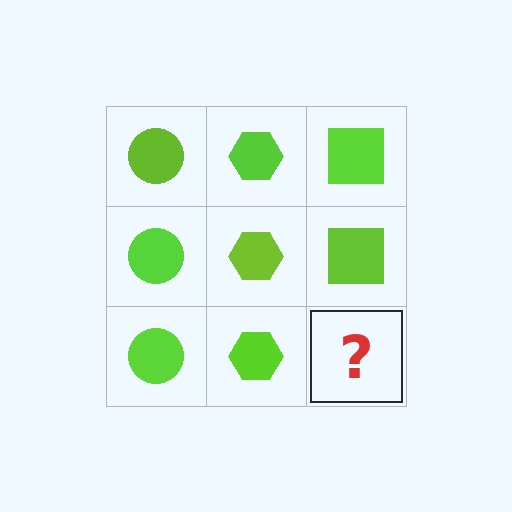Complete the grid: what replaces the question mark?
The question mark should be replaced with a lime square.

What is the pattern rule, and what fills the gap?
The rule is that each column has a consistent shape. The gap should be filled with a lime square.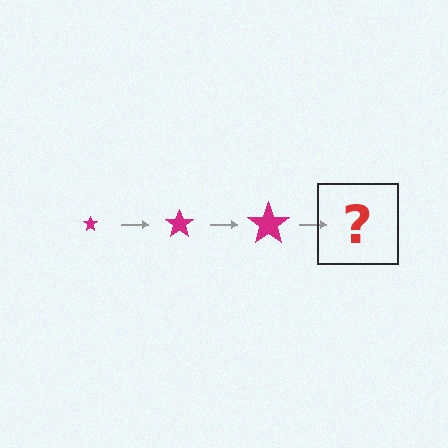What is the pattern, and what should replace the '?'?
The pattern is that the star gets progressively larger each step. The '?' should be a magenta star, larger than the previous one.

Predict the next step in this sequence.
The next step is a magenta star, larger than the previous one.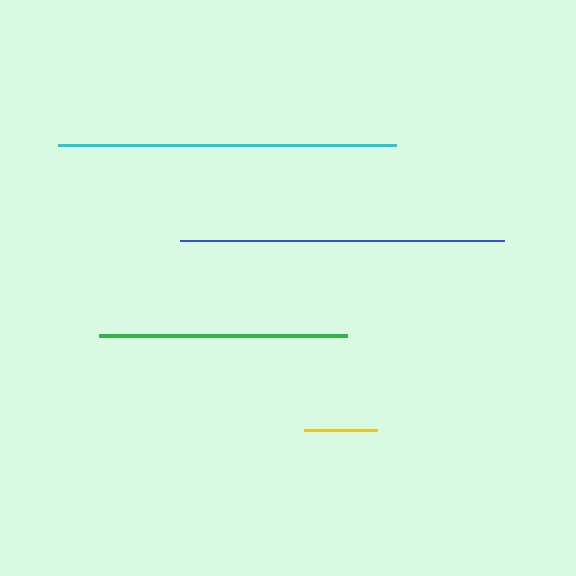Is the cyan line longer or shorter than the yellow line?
The cyan line is longer than the yellow line.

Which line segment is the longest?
The cyan line is the longest at approximately 338 pixels.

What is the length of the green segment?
The green segment is approximately 248 pixels long.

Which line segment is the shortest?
The yellow line is the shortest at approximately 72 pixels.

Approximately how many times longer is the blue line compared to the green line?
The blue line is approximately 1.3 times the length of the green line.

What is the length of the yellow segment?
The yellow segment is approximately 72 pixels long.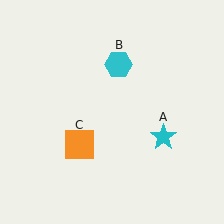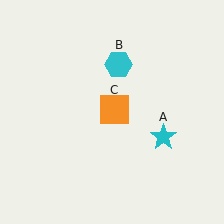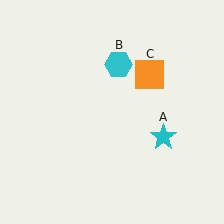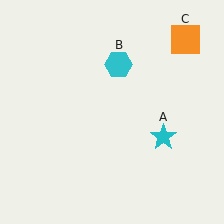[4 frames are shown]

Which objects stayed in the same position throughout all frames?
Cyan star (object A) and cyan hexagon (object B) remained stationary.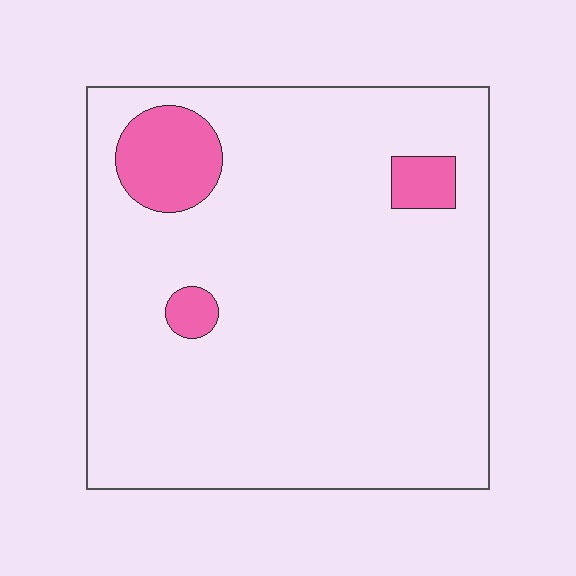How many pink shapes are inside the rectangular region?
3.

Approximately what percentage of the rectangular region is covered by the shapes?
Approximately 10%.